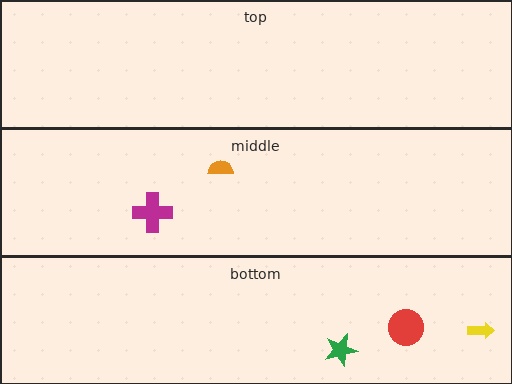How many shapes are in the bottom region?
3.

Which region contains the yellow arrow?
The bottom region.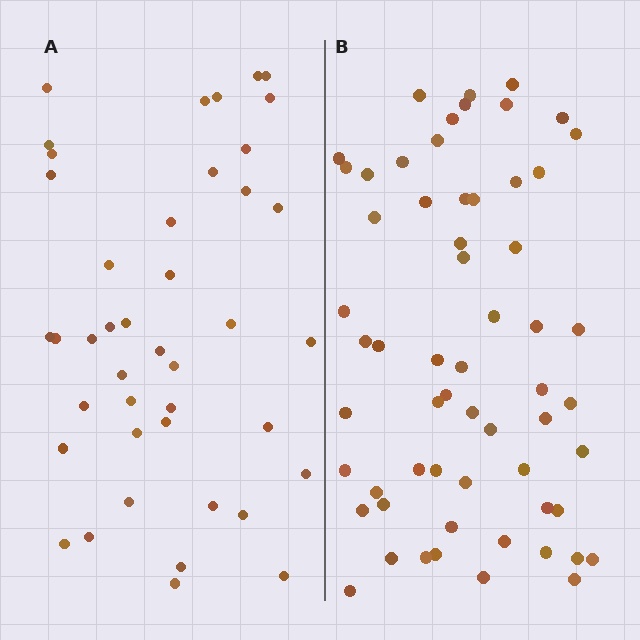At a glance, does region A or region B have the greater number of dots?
Region B (the right region) has more dots.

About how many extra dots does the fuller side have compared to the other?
Region B has approximately 20 more dots than region A.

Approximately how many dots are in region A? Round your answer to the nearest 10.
About 40 dots. (The exact count is 42, which rounds to 40.)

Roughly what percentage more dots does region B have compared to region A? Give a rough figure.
About 45% more.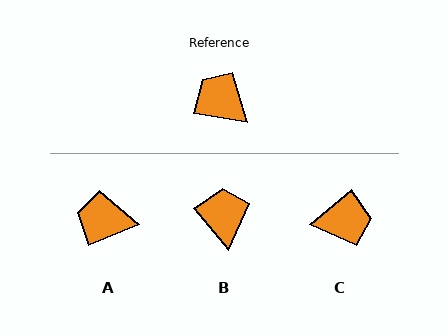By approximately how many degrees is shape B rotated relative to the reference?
Approximately 40 degrees clockwise.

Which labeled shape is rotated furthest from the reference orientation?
C, about 130 degrees away.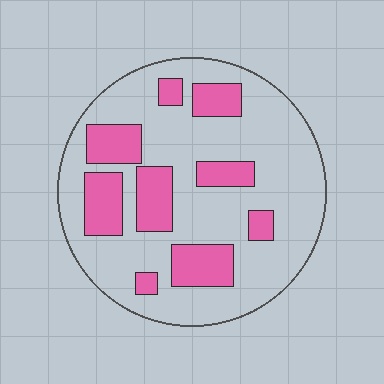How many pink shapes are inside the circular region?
9.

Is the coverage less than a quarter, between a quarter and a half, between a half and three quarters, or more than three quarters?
Between a quarter and a half.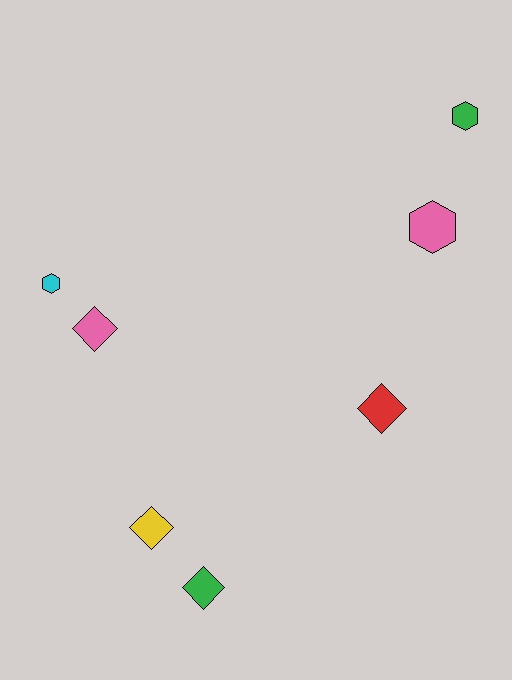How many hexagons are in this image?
There are 3 hexagons.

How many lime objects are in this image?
There are no lime objects.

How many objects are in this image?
There are 7 objects.